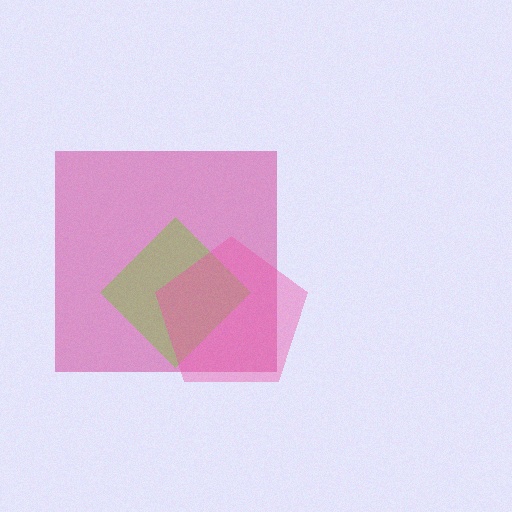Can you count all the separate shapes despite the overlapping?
Yes, there are 3 separate shapes.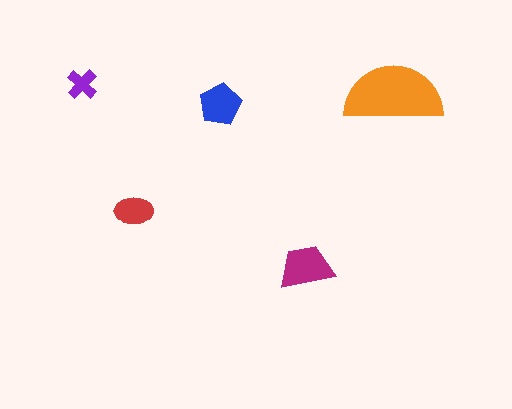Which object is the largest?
The orange semicircle.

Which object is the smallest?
The purple cross.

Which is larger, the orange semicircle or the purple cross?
The orange semicircle.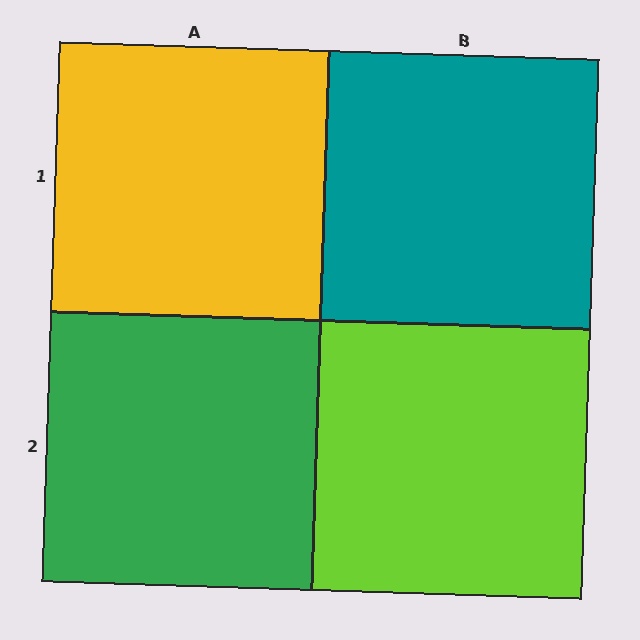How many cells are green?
1 cell is green.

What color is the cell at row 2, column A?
Green.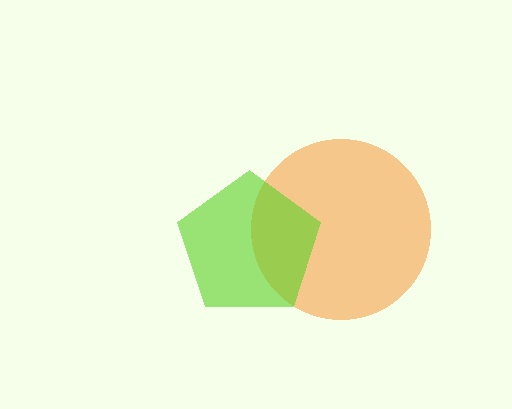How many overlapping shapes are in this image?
There are 2 overlapping shapes in the image.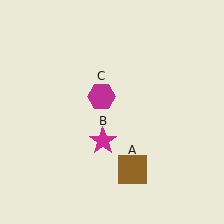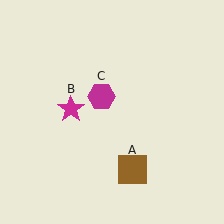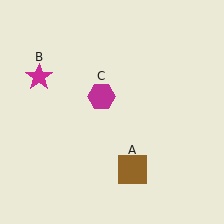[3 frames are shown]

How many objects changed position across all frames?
1 object changed position: magenta star (object B).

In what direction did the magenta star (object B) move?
The magenta star (object B) moved up and to the left.